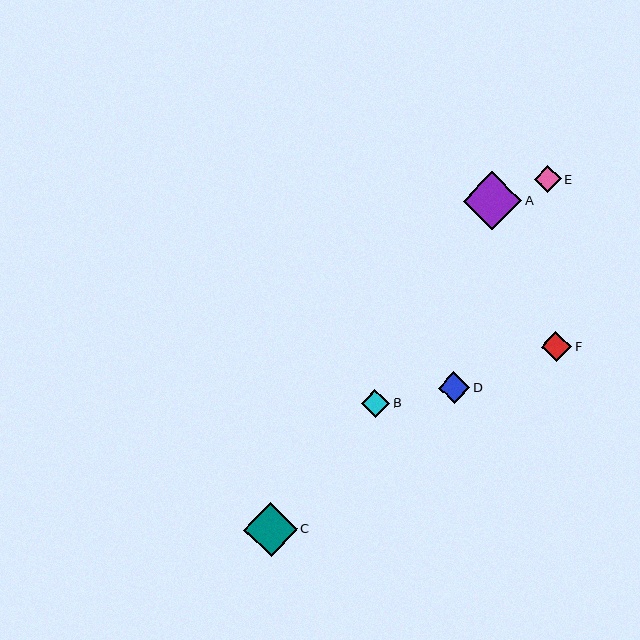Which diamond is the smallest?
Diamond E is the smallest with a size of approximately 27 pixels.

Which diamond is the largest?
Diamond A is the largest with a size of approximately 58 pixels.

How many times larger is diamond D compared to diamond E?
Diamond D is approximately 1.2 times the size of diamond E.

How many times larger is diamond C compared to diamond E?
Diamond C is approximately 2.0 times the size of diamond E.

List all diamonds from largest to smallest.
From largest to smallest: A, C, D, F, B, E.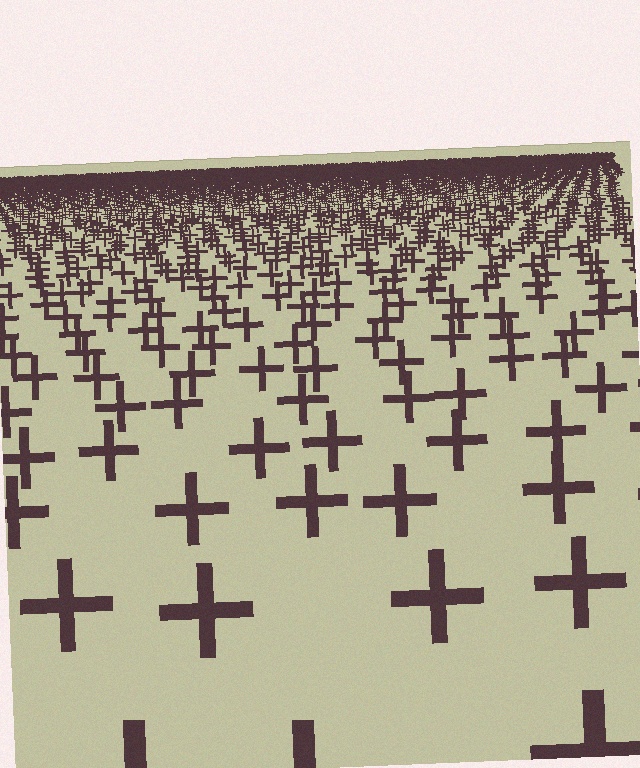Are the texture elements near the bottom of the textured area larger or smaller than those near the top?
Larger. Near the bottom, elements are closer to the viewer and appear at a bigger on-screen size.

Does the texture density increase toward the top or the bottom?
Density increases toward the top.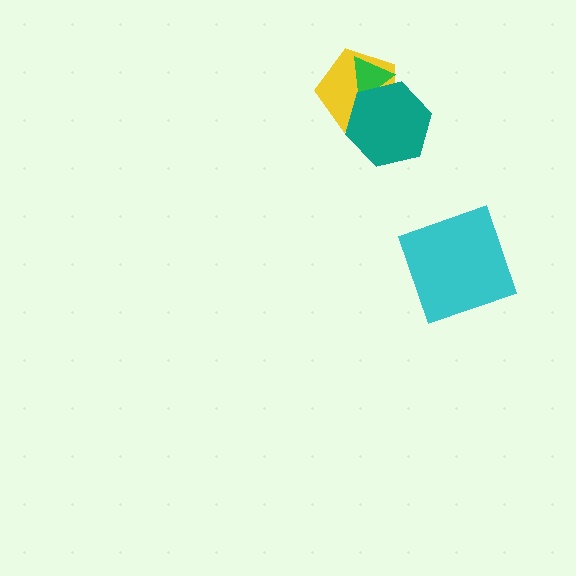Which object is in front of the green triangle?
The teal hexagon is in front of the green triangle.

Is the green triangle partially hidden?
Yes, it is partially covered by another shape.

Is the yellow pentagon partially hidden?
Yes, it is partially covered by another shape.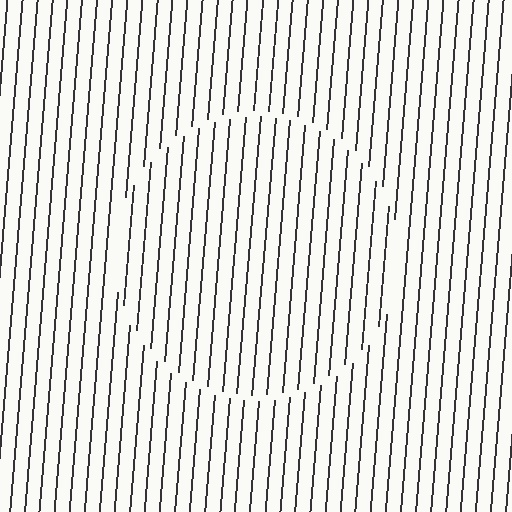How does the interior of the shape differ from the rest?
The interior of the shape contains the same grating, shifted by half a period — the contour is defined by the phase discontinuity where line-ends from the inner and outer gratings abut.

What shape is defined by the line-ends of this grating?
An illusory circle. The interior of the shape contains the same grating, shifted by half a period — the contour is defined by the phase discontinuity where line-ends from the inner and outer gratings abut.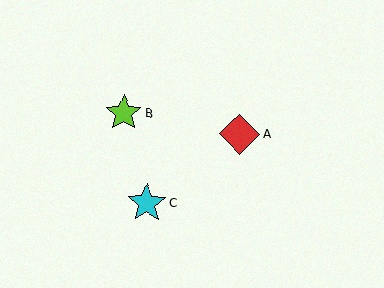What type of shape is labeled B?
Shape B is a lime star.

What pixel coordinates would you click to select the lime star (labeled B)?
Click at (124, 113) to select the lime star B.